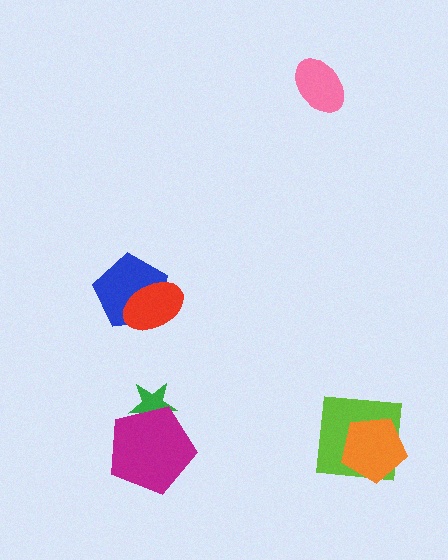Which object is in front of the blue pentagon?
The red ellipse is in front of the blue pentagon.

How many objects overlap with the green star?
1 object overlaps with the green star.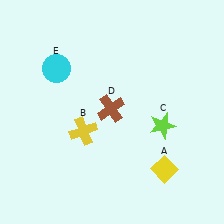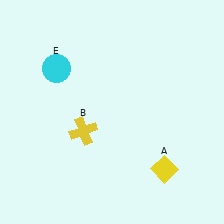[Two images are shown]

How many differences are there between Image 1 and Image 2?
There are 2 differences between the two images.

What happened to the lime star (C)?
The lime star (C) was removed in Image 2. It was in the bottom-right area of Image 1.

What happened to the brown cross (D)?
The brown cross (D) was removed in Image 2. It was in the top-left area of Image 1.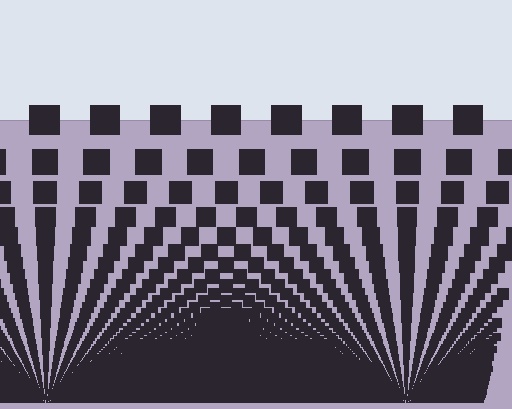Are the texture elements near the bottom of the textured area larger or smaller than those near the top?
Smaller. The gradient is inverted — elements near the bottom are smaller and denser.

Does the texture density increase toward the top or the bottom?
Density increases toward the bottom.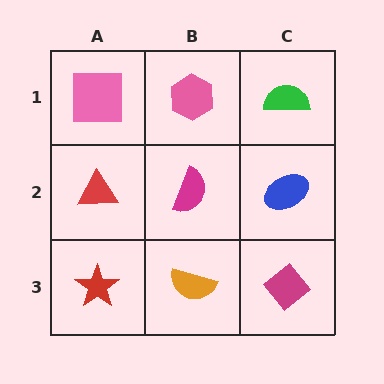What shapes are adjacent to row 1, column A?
A red triangle (row 2, column A), a pink hexagon (row 1, column B).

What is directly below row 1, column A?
A red triangle.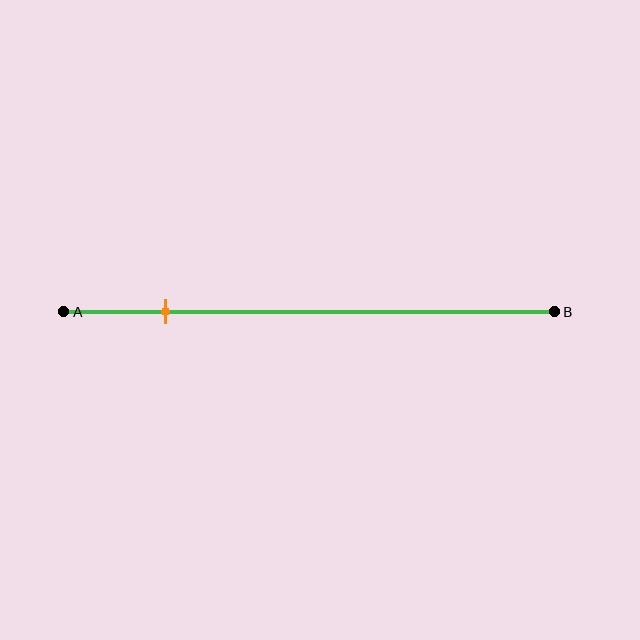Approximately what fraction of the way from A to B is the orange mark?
The orange mark is approximately 20% of the way from A to B.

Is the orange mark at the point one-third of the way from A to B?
No, the mark is at about 20% from A, not at the 33% one-third point.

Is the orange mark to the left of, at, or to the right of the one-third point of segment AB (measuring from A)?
The orange mark is to the left of the one-third point of segment AB.